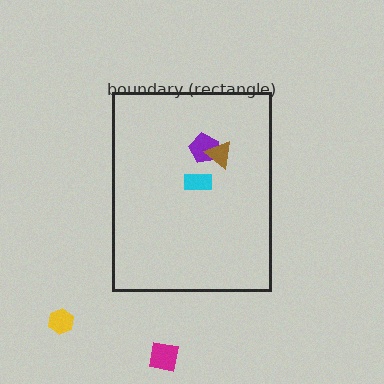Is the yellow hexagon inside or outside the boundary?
Outside.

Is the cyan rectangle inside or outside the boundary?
Inside.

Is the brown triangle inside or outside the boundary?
Inside.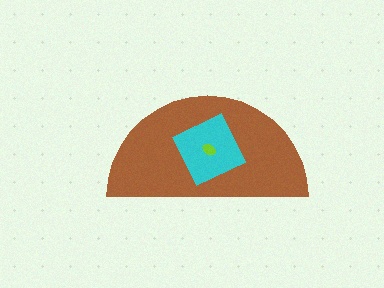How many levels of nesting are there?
3.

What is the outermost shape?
The brown semicircle.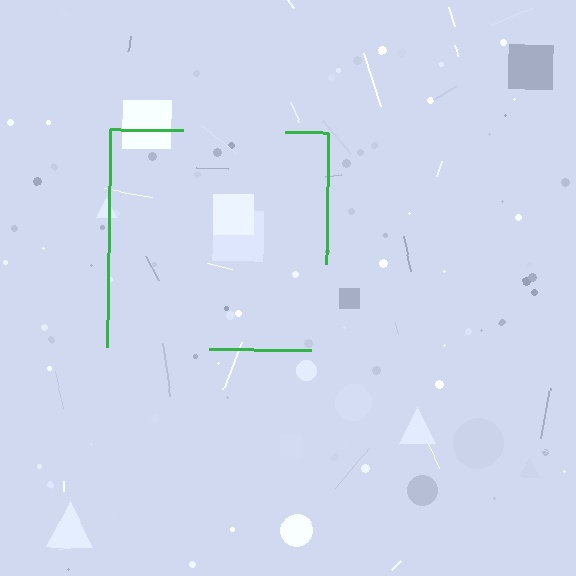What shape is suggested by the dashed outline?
The dashed outline suggests a square.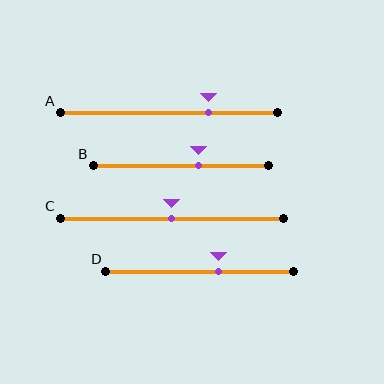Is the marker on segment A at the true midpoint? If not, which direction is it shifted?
No, the marker on segment A is shifted to the right by about 18% of the segment length.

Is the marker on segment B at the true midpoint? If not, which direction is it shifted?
No, the marker on segment B is shifted to the right by about 10% of the segment length.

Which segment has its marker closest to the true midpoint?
Segment C has its marker closest to the true midpoint.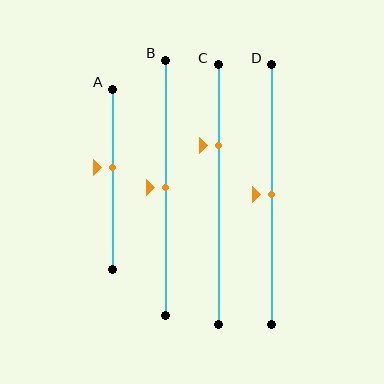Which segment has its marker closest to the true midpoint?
Segment B has its marker closest to the true midpoint.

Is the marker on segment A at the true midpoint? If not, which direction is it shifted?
No, the marker on segment A is shifted upward by about 6% of the segment length.